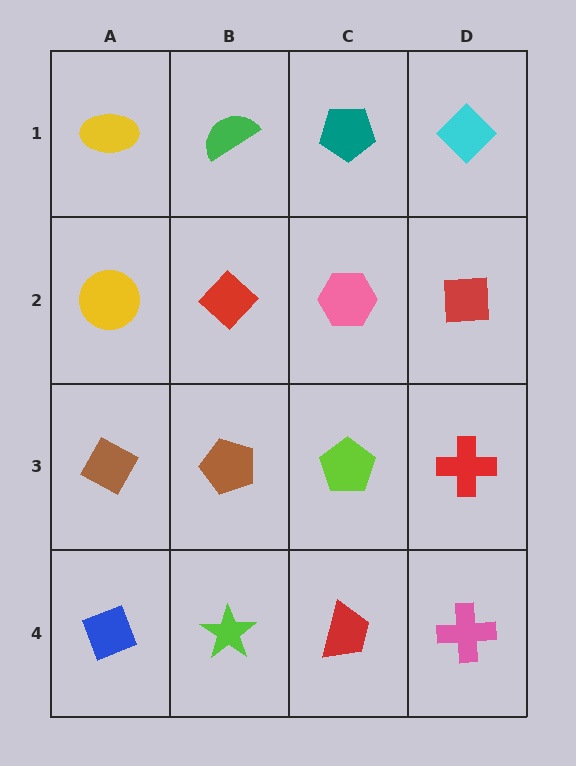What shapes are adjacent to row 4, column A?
A brown diamond (row 3, column A), a lime star (row 4, column B).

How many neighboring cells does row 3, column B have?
4.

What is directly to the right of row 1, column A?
A green semicircle.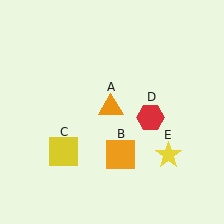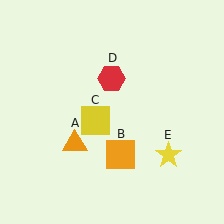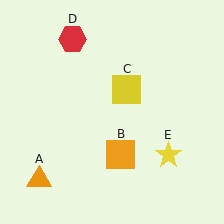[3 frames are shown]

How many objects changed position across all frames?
3 objects changed position: orange triangle (object A), yellow square (object C), red hexagon (object D).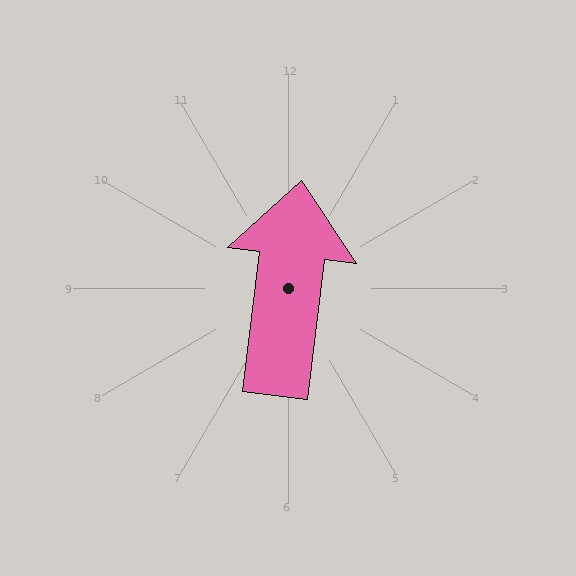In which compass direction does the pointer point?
North.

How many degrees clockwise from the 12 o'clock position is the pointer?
Approximately 7 degrees.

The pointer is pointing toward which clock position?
Roughly 12 o'clock.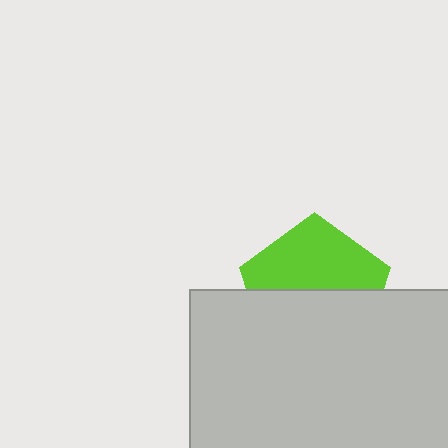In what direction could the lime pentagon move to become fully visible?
The lime pentagon could move up. That would shift it out from behind the light gray rectangle entirely.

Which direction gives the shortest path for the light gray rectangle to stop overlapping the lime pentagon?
Moving down gives the shortest separation.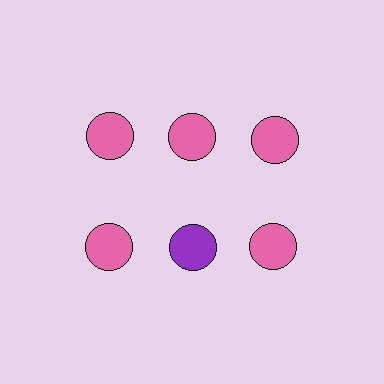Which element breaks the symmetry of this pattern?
The purple circle in the second row, second from left column breaks the symmetry. All other shapes are pink circles.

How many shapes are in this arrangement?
There are 6 shapes arranged in a grid pattern.